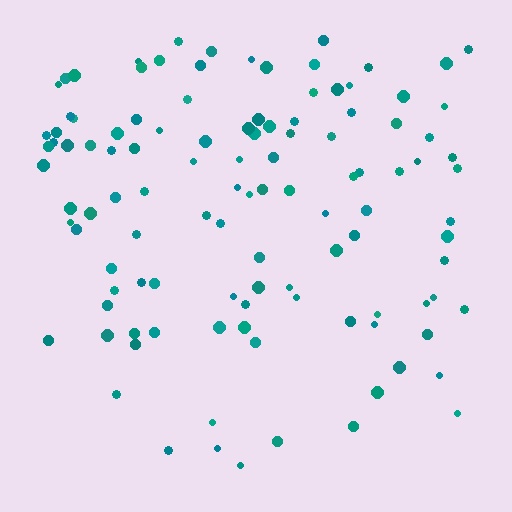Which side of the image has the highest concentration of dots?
The top.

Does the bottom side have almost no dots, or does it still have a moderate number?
Still a moderate number, just noticeably fewer than the top.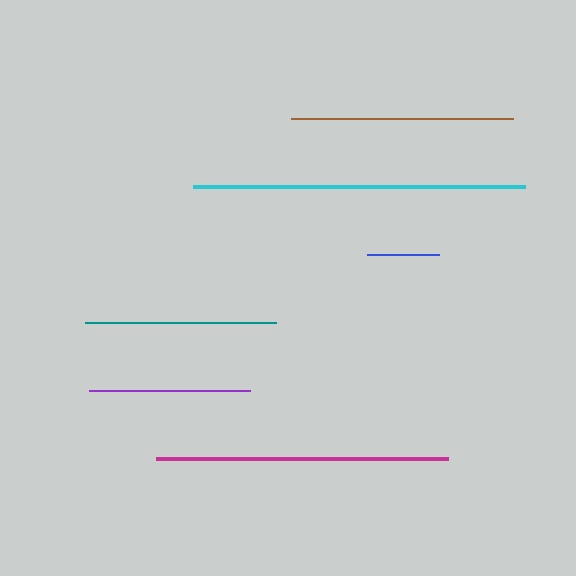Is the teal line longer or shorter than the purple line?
The teal line is longer than the purple line.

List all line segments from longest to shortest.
From longest to shortest: cyan, magenta, brown, teal, purple, blue.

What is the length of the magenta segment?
The magenta segment is approximately 292 pixels long.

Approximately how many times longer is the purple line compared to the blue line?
The purple line is approximately 2.2 times the length of the blue line.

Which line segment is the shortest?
The blue line is the shortest at approximately 71 pixels.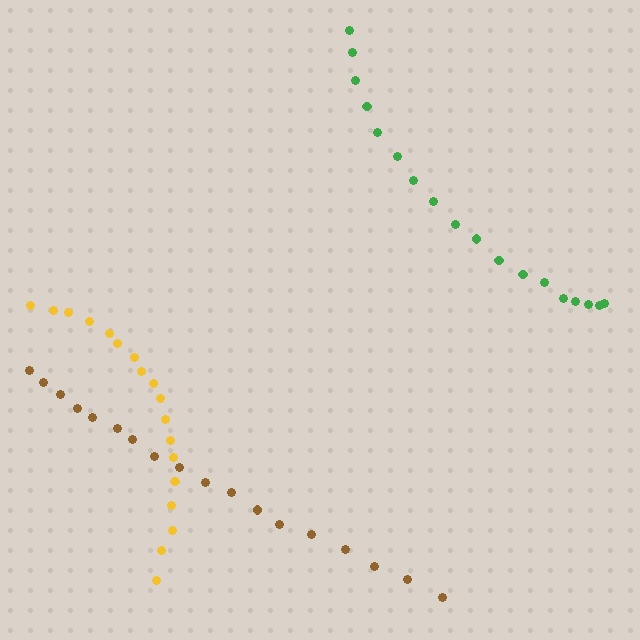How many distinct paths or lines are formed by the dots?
There are 3 distinct paths.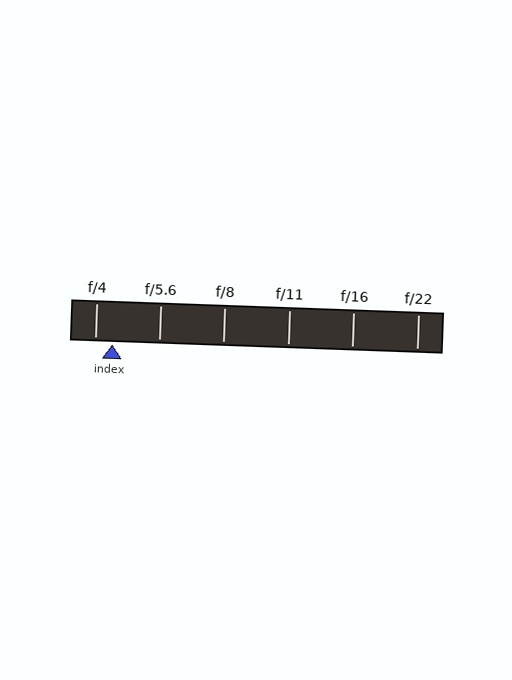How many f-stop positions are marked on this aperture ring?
There are 6 f-stop positions marked.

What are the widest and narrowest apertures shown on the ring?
The widest aperture shown is f/4 and the narrowest is f/22.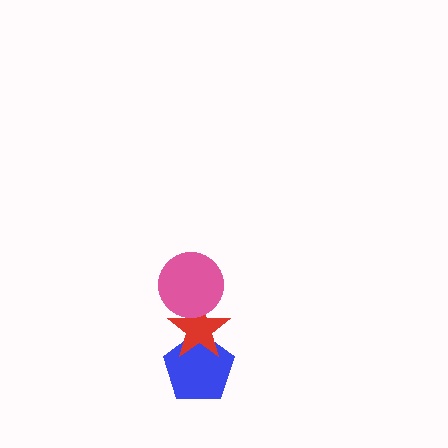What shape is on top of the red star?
The pink circle is on top of the red star.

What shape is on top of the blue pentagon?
The red star is on top of the blue pentagon.